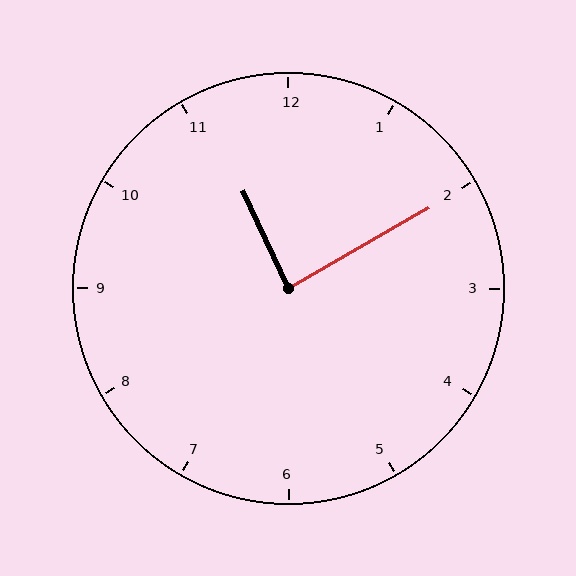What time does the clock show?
11:10.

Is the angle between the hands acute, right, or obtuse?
It is right.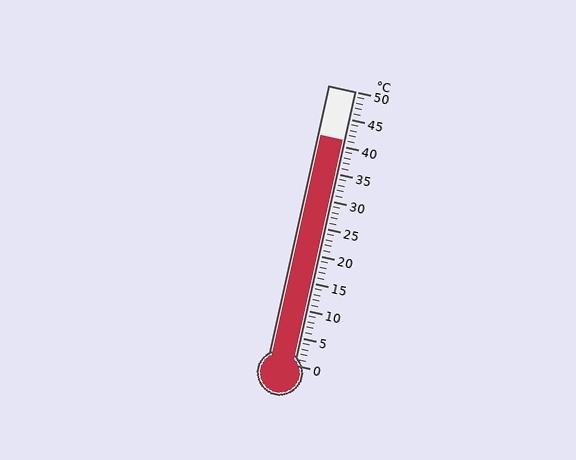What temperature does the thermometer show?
The thermometer shows approximately 41°C.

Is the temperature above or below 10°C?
The temperature is above 10°C.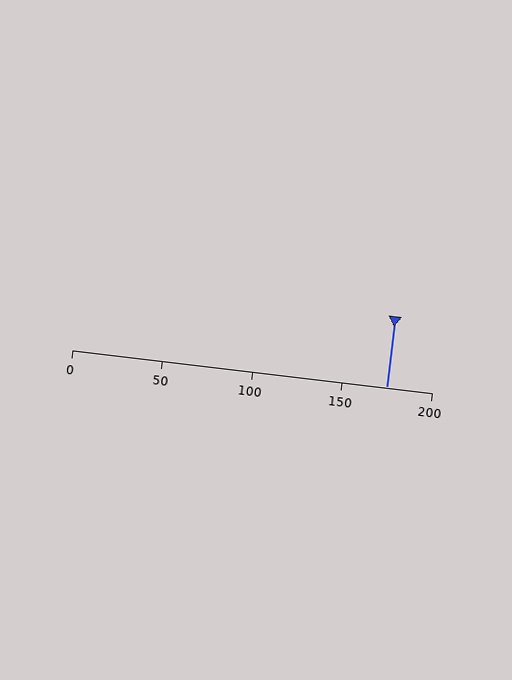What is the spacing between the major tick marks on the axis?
The major ticks are spaced 50 apart.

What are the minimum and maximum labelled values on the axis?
The axis runs from 0 to 200.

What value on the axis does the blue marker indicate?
The marker indicates approximately 175.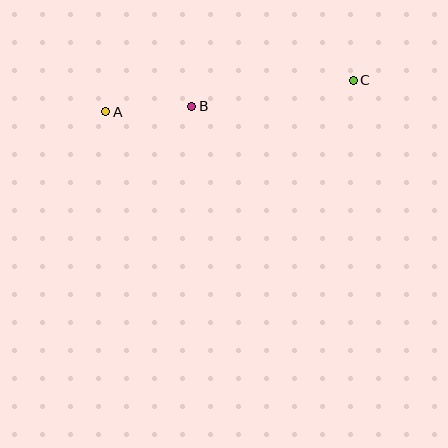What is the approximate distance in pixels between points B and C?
The distance between B and C is approximately 164 pixels.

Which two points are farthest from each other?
Points A and C are farthest from each other.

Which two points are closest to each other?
Points A and B are closest to each other.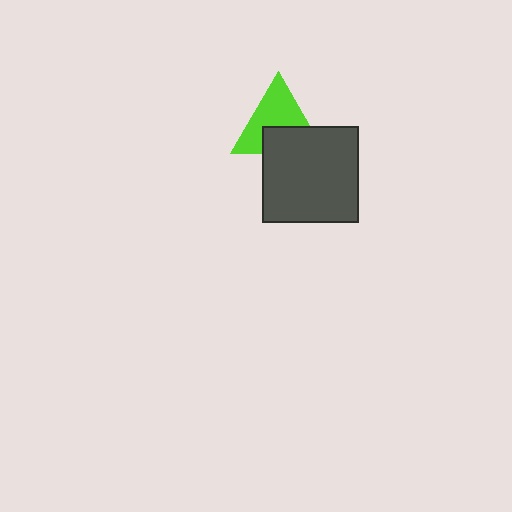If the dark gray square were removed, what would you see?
You would see the complete lime triangle.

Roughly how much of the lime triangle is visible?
About half of it is visible (roughly 60%).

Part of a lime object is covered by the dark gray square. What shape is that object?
It is a triangle.